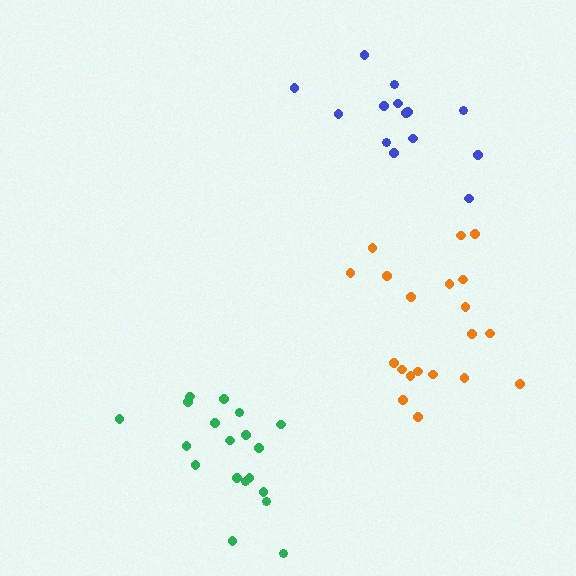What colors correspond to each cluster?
The clusters are colored: orange, green, blue.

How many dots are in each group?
Group 1: 20 dots, Group 2: 19 dots, Group 3: 14 dots (53 total).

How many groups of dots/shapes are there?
There are 3 groups.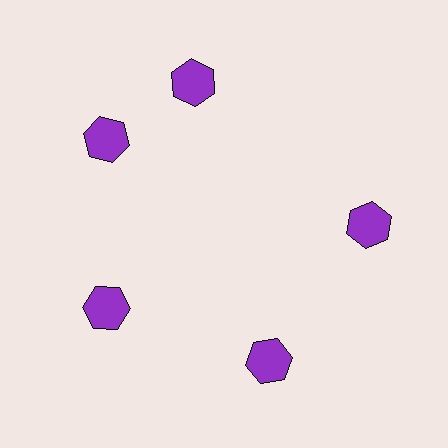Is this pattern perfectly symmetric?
No. The 5 purple hexagons are arranged in a ring, but one element near the 1 o'clock position is rotated out of alignment along the ring, breaking the 5-fold rotational symmetry.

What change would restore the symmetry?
The symmetry would be restored by rotating it back into even spacing with its neighbors so that all 5 hexagons sit at equal angles and equal distance from the center.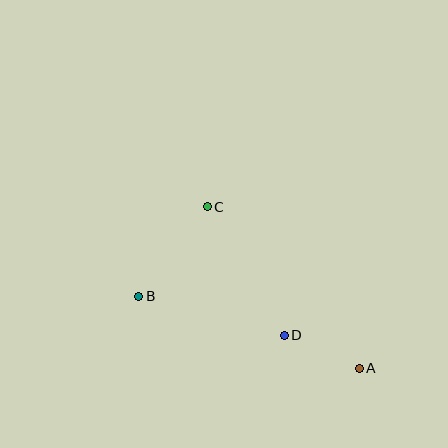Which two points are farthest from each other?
Points A and B are farthest from each other.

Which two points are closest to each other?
Points A and D are closest to each other.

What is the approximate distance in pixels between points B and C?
The distance between B and C is approximately 113 pixels.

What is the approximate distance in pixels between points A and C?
The distance between A and C is approximately 222 pixels.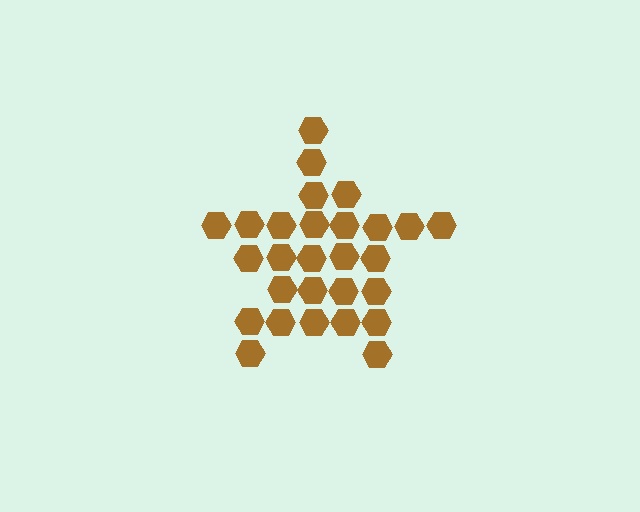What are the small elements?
The small elements are hexagons.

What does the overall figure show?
The overall figure shows a star.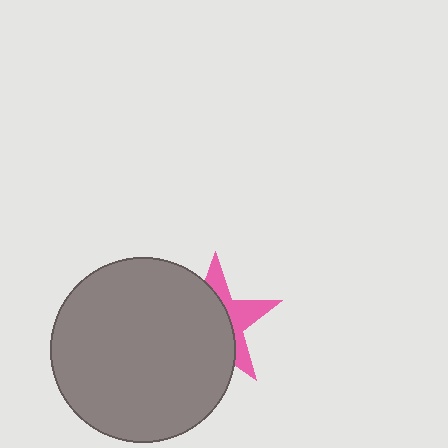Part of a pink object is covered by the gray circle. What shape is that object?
It is a star.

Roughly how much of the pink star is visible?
A small part of it is visible (roughly 37%).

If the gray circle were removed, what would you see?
You would see the complete pink star.